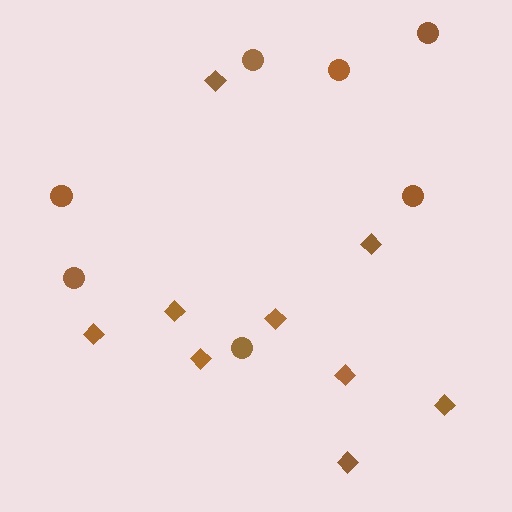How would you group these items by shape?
There are 2 groups: one group of circles (7) and one group of diamonds (9).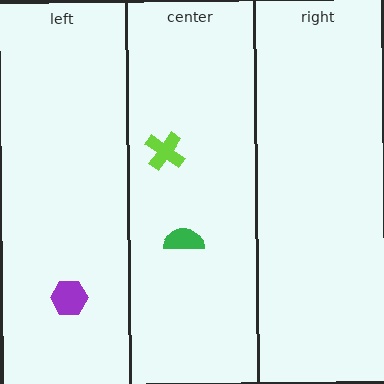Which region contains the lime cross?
The center region.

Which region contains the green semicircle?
The center region.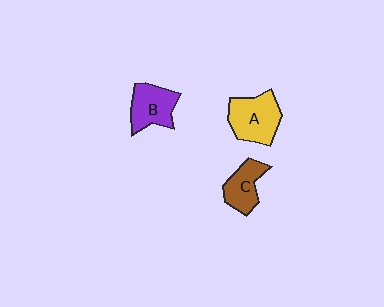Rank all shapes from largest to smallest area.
From largest to smallest: A (yellow), B (purple), C (brown).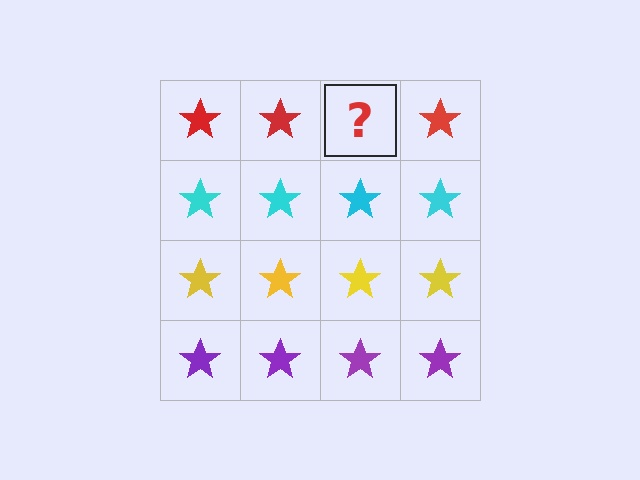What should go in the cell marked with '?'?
The missing cell should contain a red star.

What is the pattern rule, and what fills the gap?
The rule is that each row has a consistent color. The gap should be filled with a red star.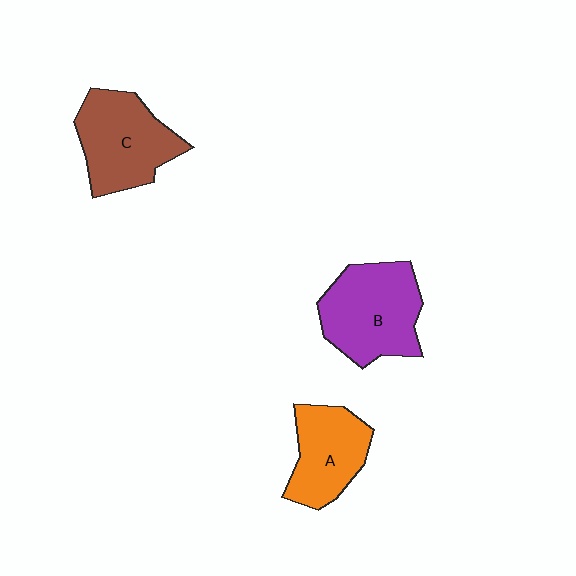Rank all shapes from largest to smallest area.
From largest to smallest: B (purple), C (brown), A (orange).